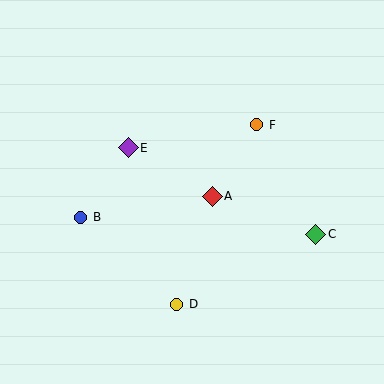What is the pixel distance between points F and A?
The distance between F and A is 84 pixels.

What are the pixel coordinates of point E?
Point E is at (128, 148).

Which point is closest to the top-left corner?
Point E is closest to the top-left corner.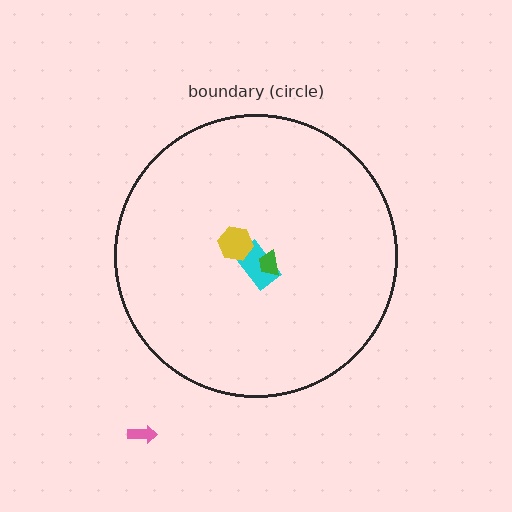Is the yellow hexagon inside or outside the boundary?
Inside.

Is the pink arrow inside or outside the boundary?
Outside.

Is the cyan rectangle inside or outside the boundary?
Inside.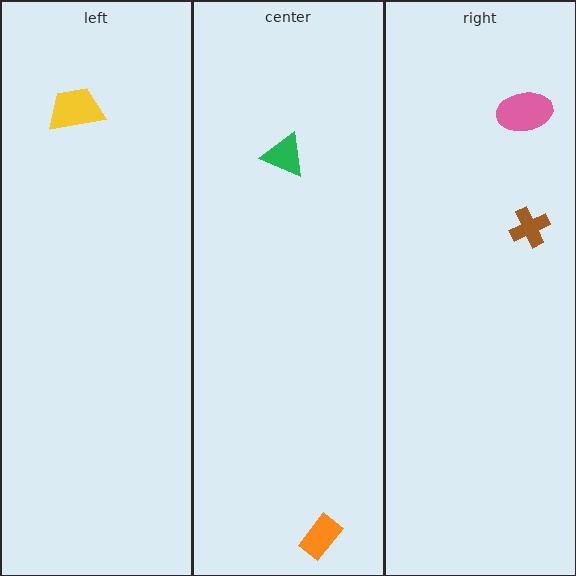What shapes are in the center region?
The orange rectangle, the green triangle.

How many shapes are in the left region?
1.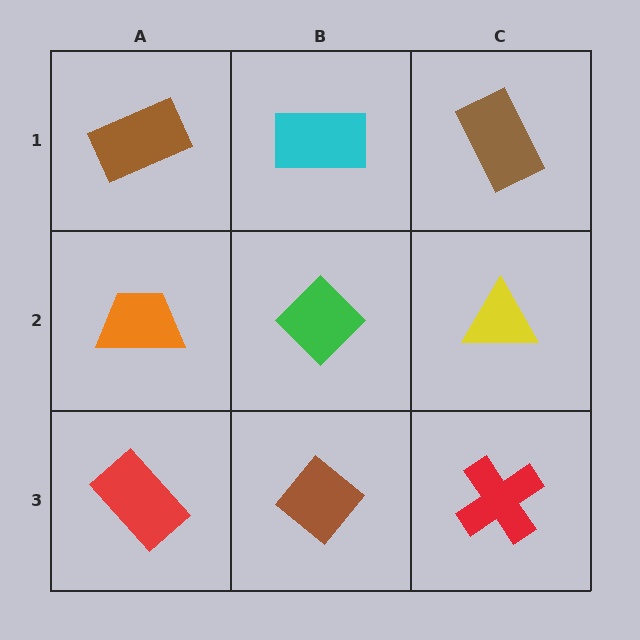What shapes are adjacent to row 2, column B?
A cyan rectangle (row 1, column B), a brown diamond (row 3, column B), an orange trapezoid (row 2, column A), a yellow triangle (row 2, column C).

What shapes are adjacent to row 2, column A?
A brown rectangle (row 1, column A), a red rectangle (row 3, column A), a green diamond (row 2, column B).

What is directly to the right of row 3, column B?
A red cross.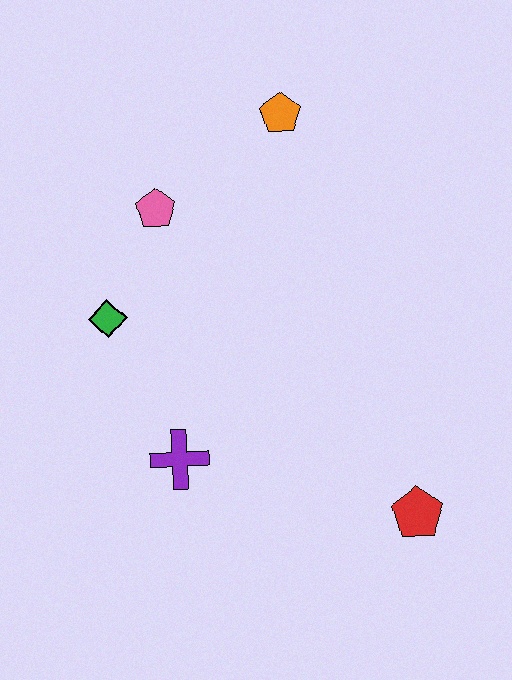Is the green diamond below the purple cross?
No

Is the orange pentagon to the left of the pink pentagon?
No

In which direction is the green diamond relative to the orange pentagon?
The green diamond is below the orange pentagon.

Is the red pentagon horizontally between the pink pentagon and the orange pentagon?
No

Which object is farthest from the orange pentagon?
The red pentagon is farthest from the orange pentagon.